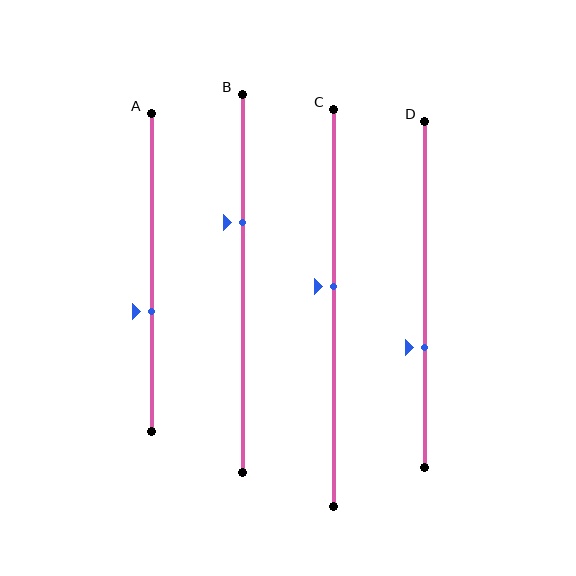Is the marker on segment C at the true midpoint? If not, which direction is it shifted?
No, the marker on segment C is shifted upward by about 5% of the segment length.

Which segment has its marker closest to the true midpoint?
Segment C has its marker closest to the true midpoint.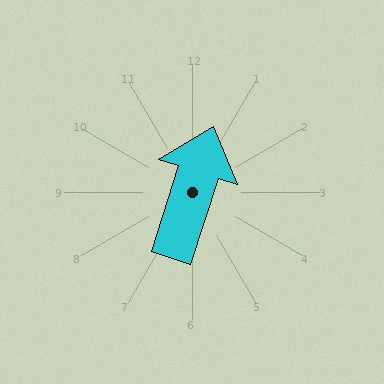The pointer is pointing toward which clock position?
Roughly 1 o'clock.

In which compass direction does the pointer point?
North.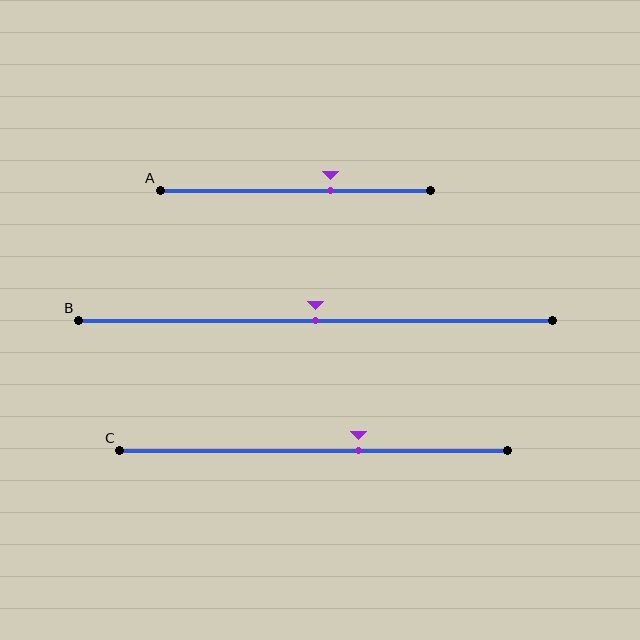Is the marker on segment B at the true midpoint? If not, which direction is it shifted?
Yes, the marker on segment B is at the true midpoint.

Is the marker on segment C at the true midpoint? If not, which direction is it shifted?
No, the marker on segment C is shifted to the right by about 12% of the segment length.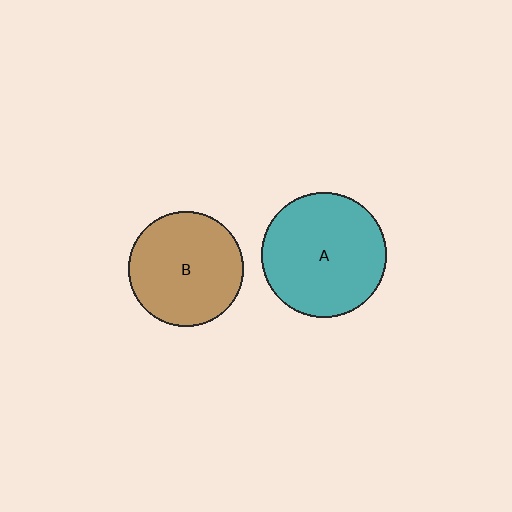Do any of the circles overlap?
No, none of the circles overlap.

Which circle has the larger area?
Circle A (teal).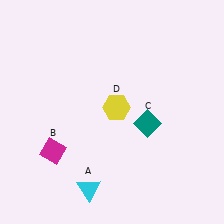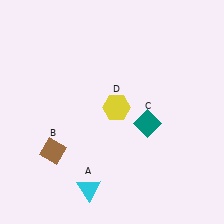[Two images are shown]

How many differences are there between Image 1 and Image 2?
There is 1 difference between the two images.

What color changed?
The diamond (B) changed from magenta in Image 1 to brown in Image 2.